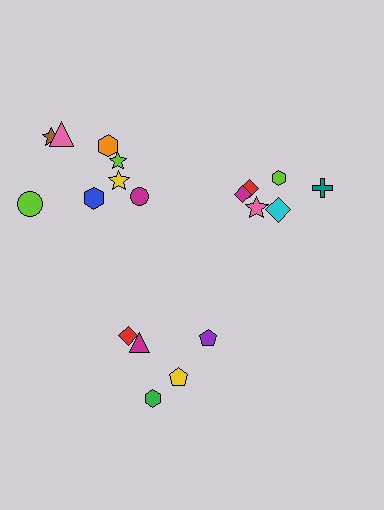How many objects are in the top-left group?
There are 8 objects.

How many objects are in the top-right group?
There are 6 objects.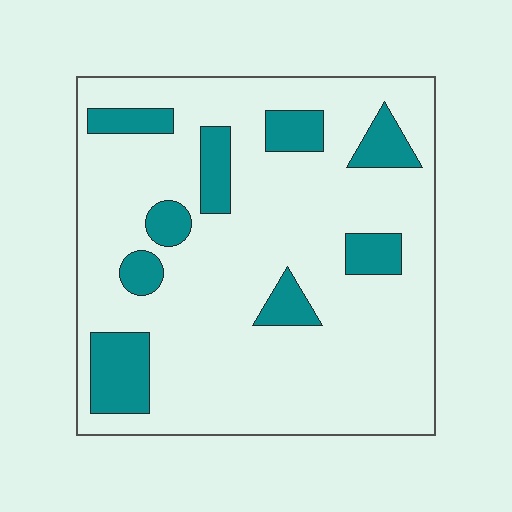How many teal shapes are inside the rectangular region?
9.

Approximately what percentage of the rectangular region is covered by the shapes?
Approximately 20%.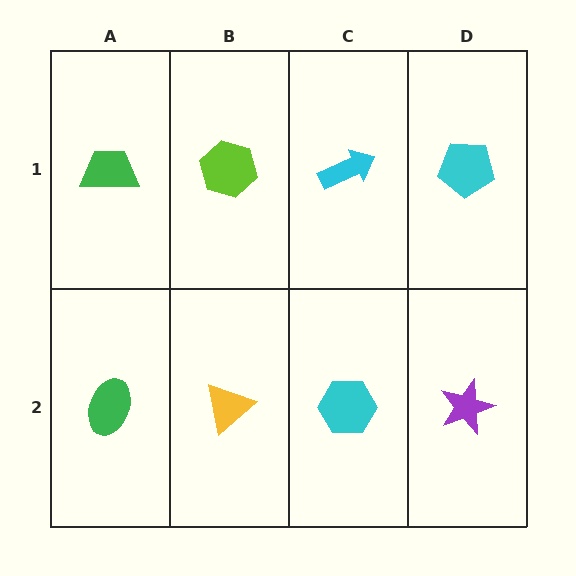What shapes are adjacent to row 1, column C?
A cyan hexagon (row 2, column C), a lime hexagon (row 1, column B), a cyan pentagon (row 1, column D).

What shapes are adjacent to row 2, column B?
A lime hexagon (row 1, column B), a green ellipse (row 2, column A), a cyan hexagon (row 2, column C).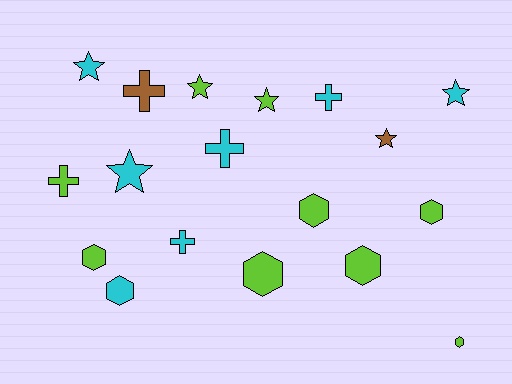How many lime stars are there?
There are 2 lime stars.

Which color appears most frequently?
Lime, with 9 objects.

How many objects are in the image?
There are 18 objects.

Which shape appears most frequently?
Hexagon, with 7 objects.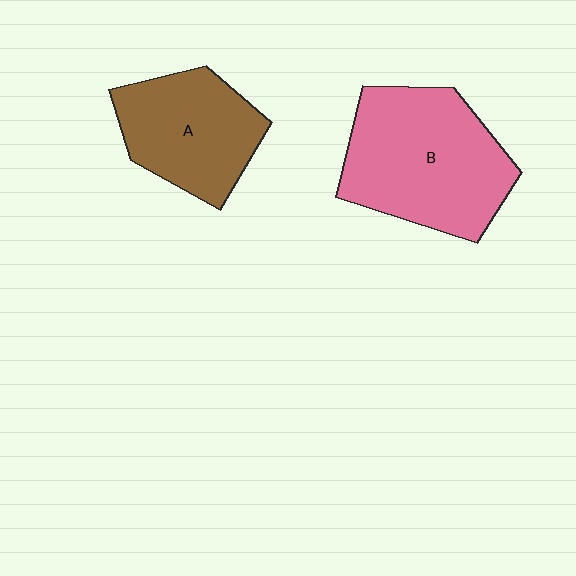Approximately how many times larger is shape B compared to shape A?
Approximately 1.4 times.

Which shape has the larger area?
Shape B (pink).